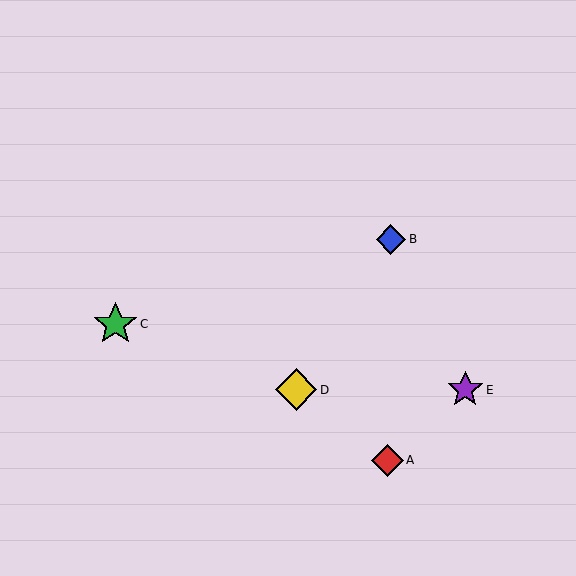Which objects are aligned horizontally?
Objects D, E are aligned horizontally.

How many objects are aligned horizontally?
2 objects (D, E) are aligned horizontally.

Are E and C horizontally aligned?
No, E is at y≈390 and C is at y≈324.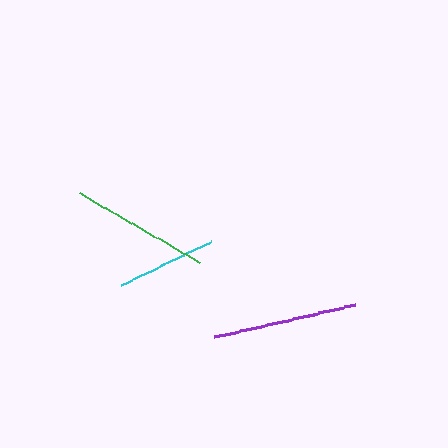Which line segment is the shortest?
The cyan line is the shortest at approximately 99 pixels.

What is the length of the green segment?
The green segment is approximately 140 pixels long.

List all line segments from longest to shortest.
From longest to shortest: purple, green, cyan.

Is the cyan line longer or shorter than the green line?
The green line is longer than the cyan line.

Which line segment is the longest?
The purple line is the longest at approximately 145 pixels.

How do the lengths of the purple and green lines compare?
The purple and green lines are approximately the same length.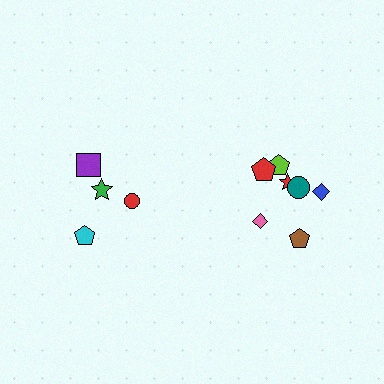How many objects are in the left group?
There are 4 objects.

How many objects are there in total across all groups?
There are 11 objects.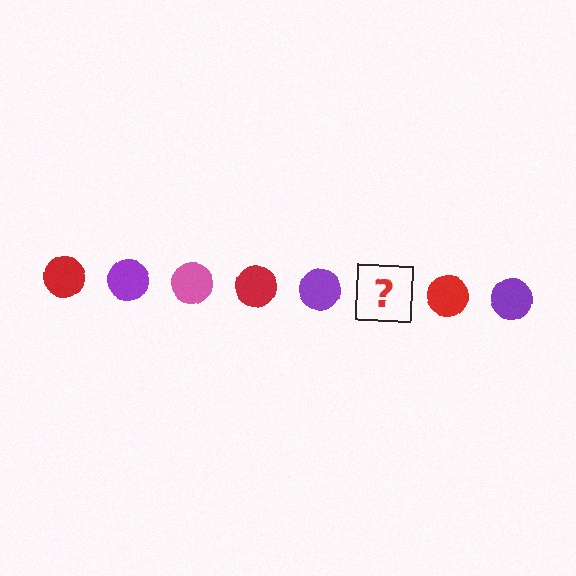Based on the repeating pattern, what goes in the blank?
The blank should be a pink circle.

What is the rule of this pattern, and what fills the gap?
The rule is that the pattern cycles through red, purple, pink circles. The gap should be filled with a pink circle.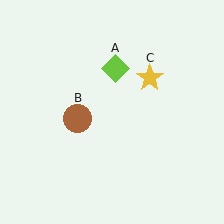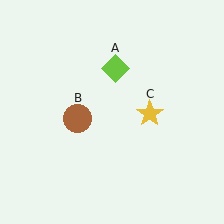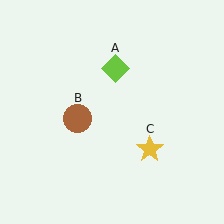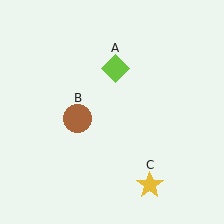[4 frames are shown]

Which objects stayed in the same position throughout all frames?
Lime diamond (object A) and brown circle (object B) remained stationary.